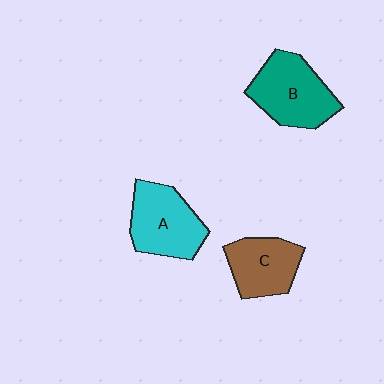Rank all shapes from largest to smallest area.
From largest to smallest: B (teal), A (cyan), C (brown).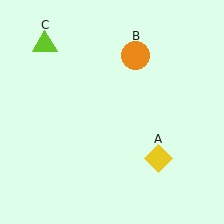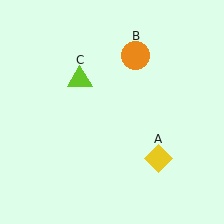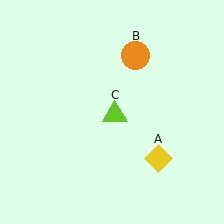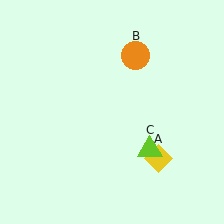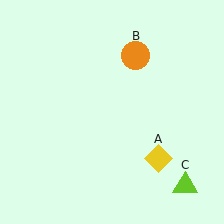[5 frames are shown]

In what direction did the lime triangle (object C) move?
The lime triangle (object C) moved down and to the right.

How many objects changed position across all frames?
1 object changed position: lime triangle (object C).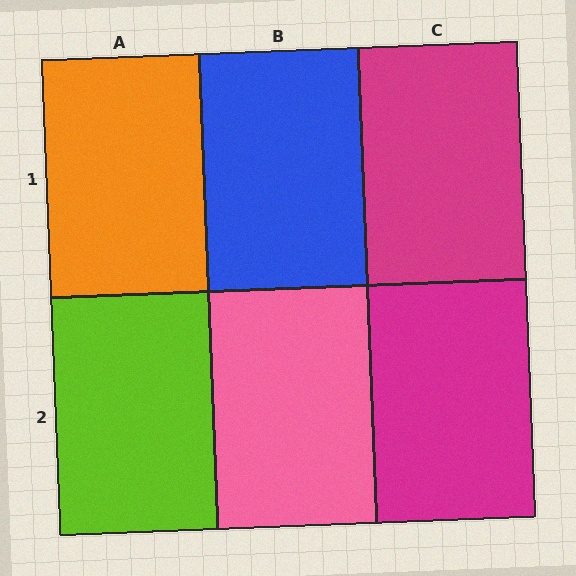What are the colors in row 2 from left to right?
Lime, pink, magenta.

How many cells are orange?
1 cell is orange.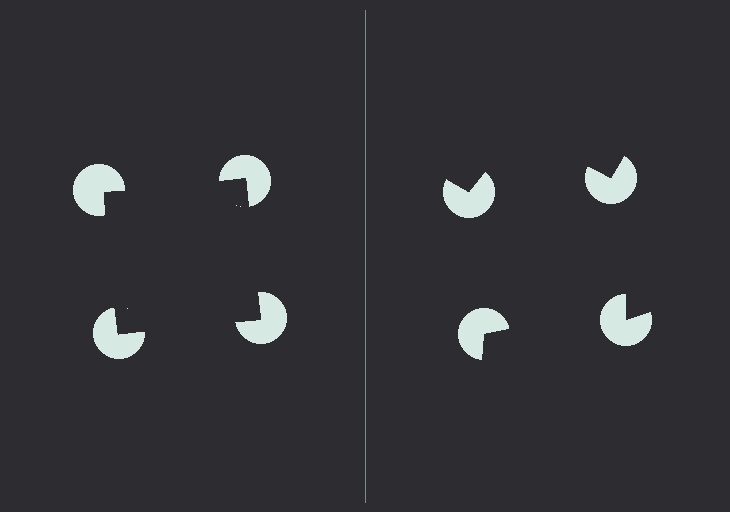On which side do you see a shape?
An illusory square appears on the left side. On the right side the wedge cuts are rotated, so no coherent shape forms.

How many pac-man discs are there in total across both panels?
8 — 4 on each side.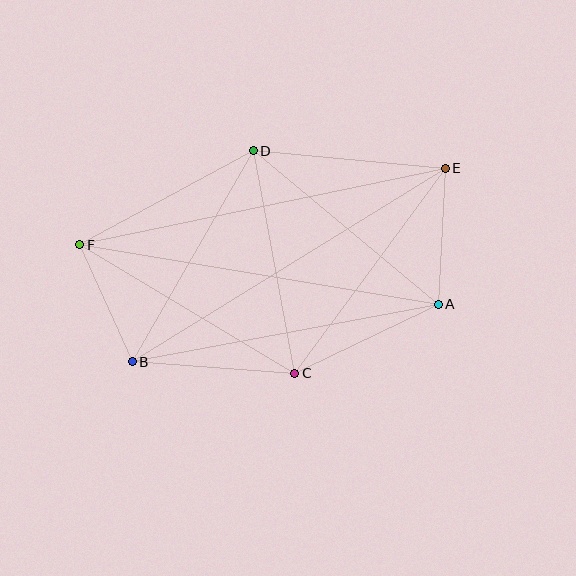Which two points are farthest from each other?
Points E and F are farthest from each other.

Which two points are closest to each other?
Points B and F are closest to each other.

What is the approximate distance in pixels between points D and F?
The distance between D and F is approximately 198 pixels.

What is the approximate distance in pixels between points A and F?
The distance between A and F is approximately 363 pixels.